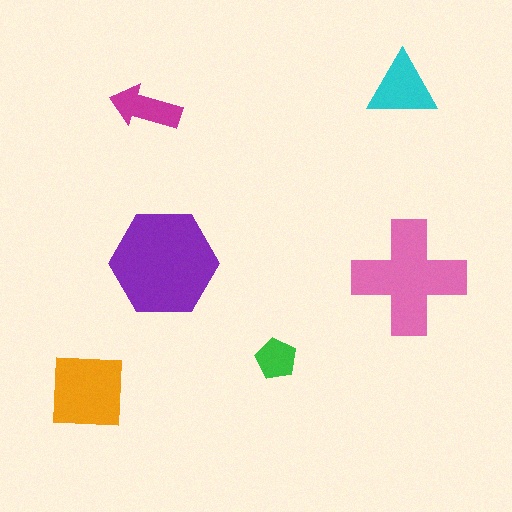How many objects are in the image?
There are 6 objects in the image.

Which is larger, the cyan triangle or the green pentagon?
The cyan triangle.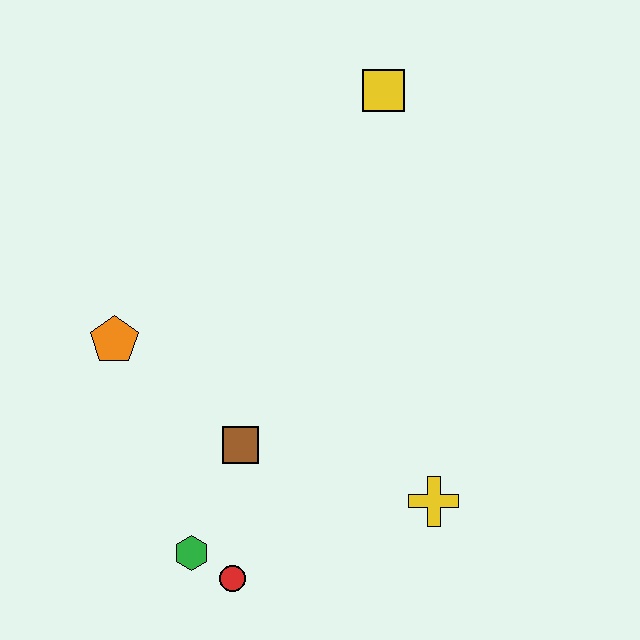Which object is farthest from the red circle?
The yellow square is farthest from the red circle.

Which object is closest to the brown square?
The green hexagon is closest to the brown square.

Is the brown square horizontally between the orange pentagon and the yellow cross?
Yes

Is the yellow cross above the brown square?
No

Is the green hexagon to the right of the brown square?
No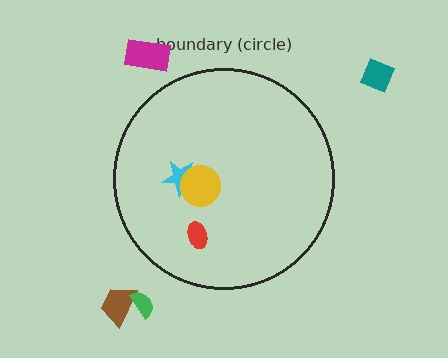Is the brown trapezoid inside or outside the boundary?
Outside.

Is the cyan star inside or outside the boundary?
Inside.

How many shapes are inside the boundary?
3 inside, 4 outside.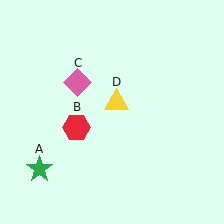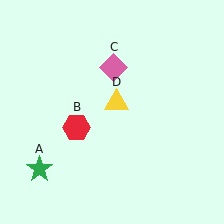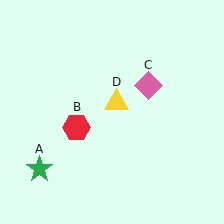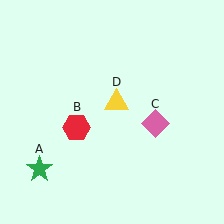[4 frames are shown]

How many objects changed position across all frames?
1 object changed position: pink diamond (object C).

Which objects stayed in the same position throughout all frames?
Green star (object A) and red hexagon (object B) and yellow triangle (object D) remained stationary.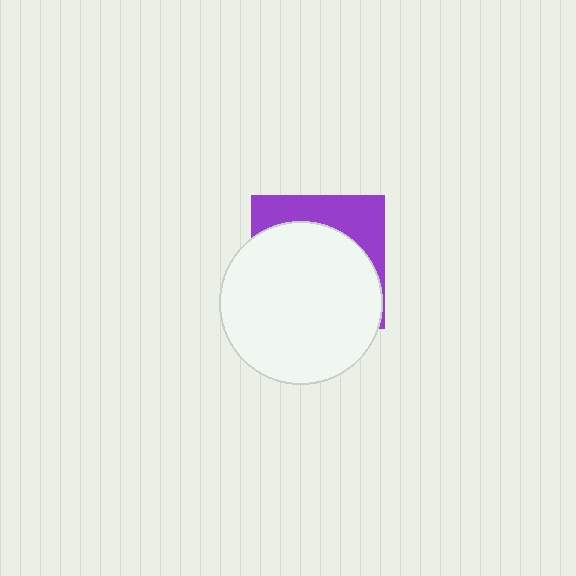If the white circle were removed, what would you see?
You would see the complete purple square.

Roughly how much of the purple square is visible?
A small part of it is visible (roughly 30%).